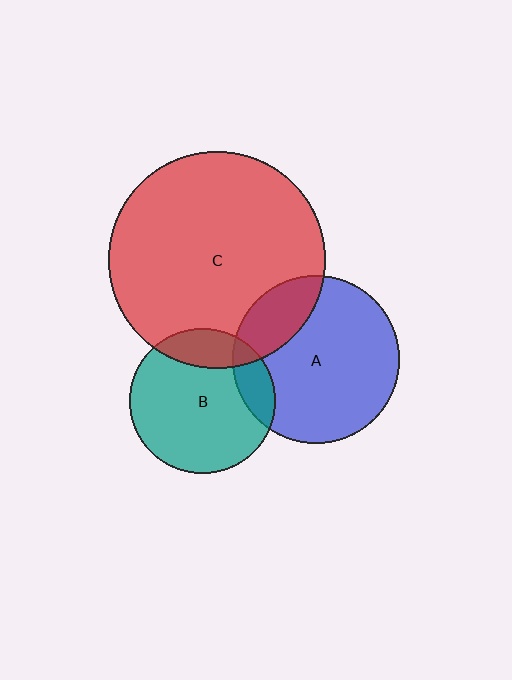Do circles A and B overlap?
Yes.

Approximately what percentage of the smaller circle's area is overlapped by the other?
Approximately 15%.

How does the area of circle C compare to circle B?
Approximately 2.2 times.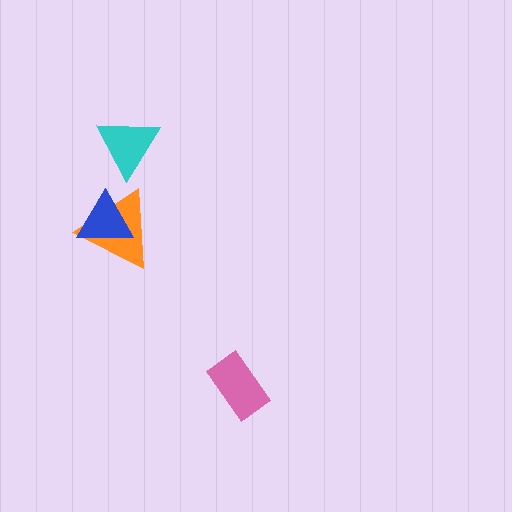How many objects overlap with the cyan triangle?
0 objects overlap with the cyan triangle.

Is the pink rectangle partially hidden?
No, no other shape covers it.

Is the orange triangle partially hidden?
Yes, it is partially covered by another shape.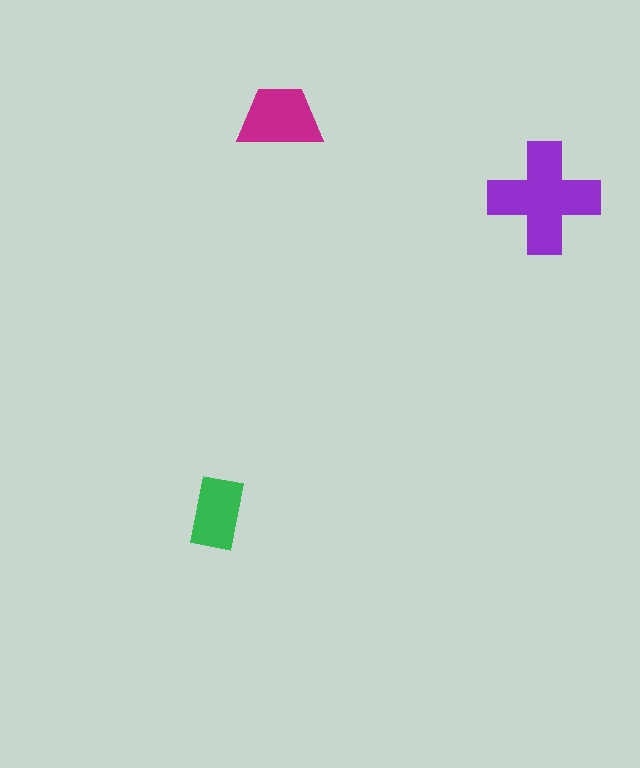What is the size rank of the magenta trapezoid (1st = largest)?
2nd.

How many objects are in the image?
There are 3 objects in the image.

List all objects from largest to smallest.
The purple cross, the magenta trapezoid, the green rectangle.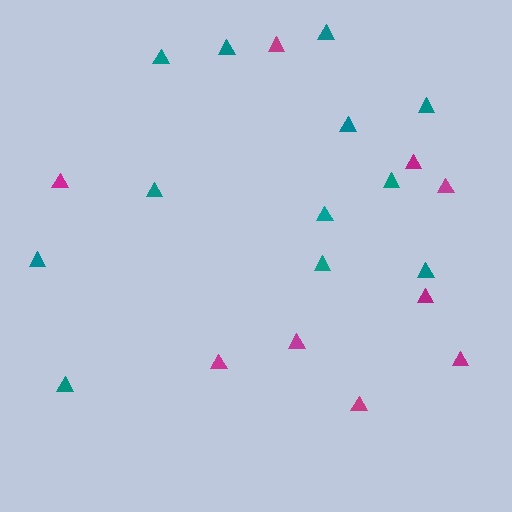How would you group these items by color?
There are 2 groups: one group of magenta triangles (9) and one group of teal triangles (12).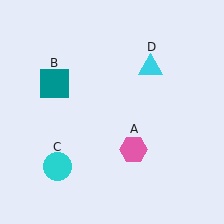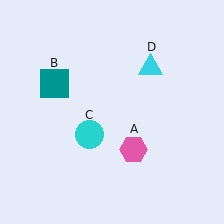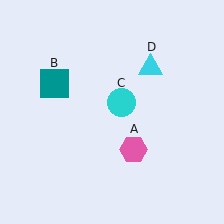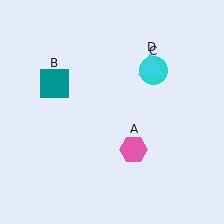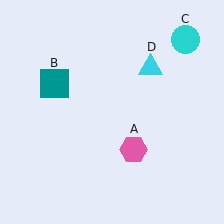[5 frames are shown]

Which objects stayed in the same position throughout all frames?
Pink hexagon (object A) and teal square (object B) and cyan triangle (object D) remained stationary.